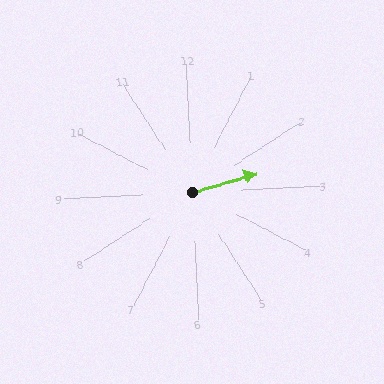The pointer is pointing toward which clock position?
Roughly 3 o'clock.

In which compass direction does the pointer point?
East.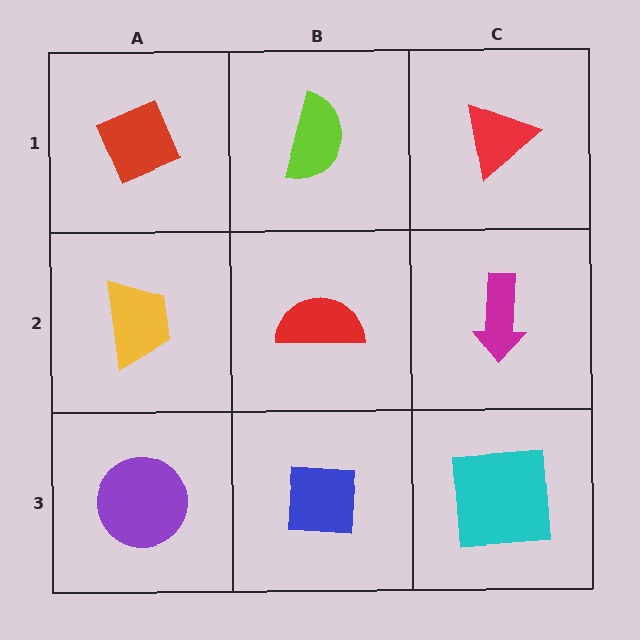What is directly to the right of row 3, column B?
A cyan square.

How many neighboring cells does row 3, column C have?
2.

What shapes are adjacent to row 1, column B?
A red semicircle (row 2, column B), a red diamond (row 1, column A), a red triangle (row 1, column C).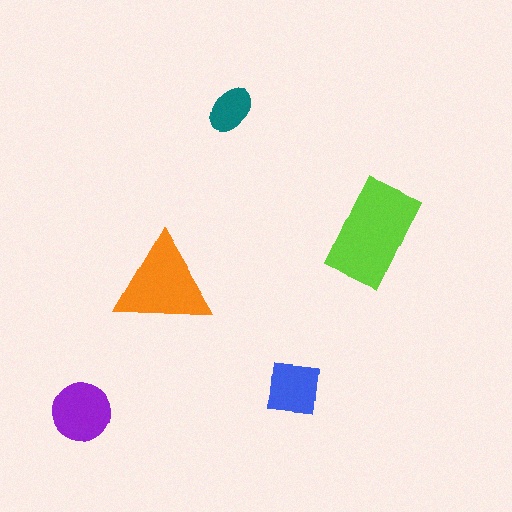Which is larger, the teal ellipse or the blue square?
The blue square.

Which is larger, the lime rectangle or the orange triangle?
The lime rectangle.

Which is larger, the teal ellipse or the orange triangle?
The orange triangle.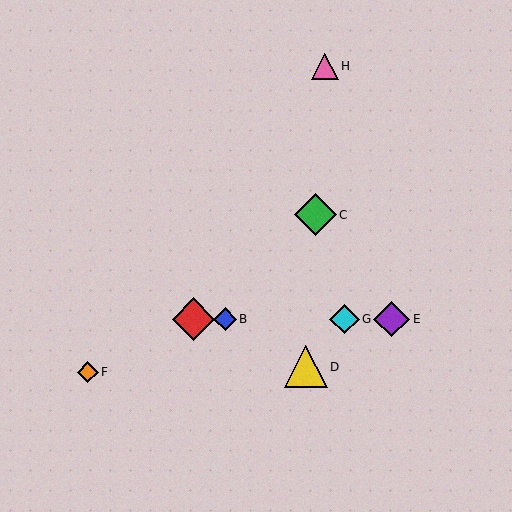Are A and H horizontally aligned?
No, A is at y≈319 and H is at y≈66.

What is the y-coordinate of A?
Object A is at y≈319.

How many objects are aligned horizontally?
4 objects (A, B, E, G) are aligned horizontally.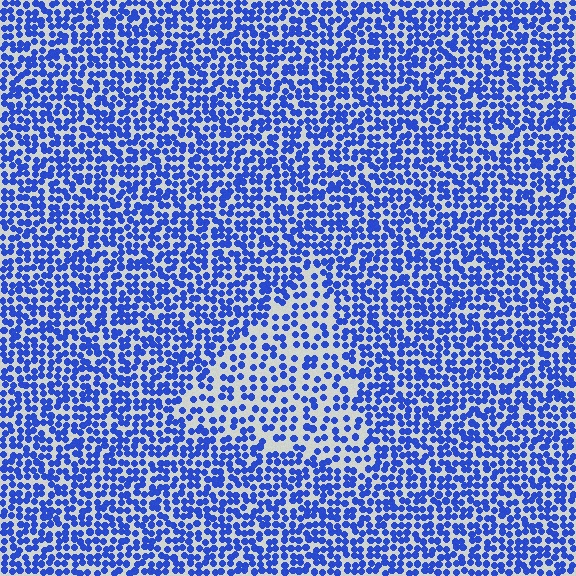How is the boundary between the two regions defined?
The boundary is defined by a change in element density (approximately 1.8x ratio). All elements are the same color, size, and shape.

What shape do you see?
I see a triangle.